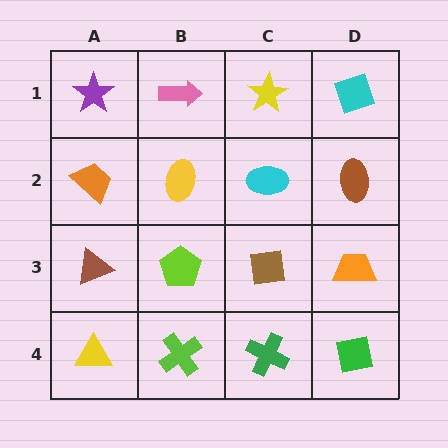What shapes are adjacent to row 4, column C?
A brown square (row 3, column C), a lime cross (row 4, column B), a green square (row 4, column D).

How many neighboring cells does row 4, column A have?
2.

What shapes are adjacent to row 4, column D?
An orange trapezoid (row 3, column D), a green cross (row 4, column C).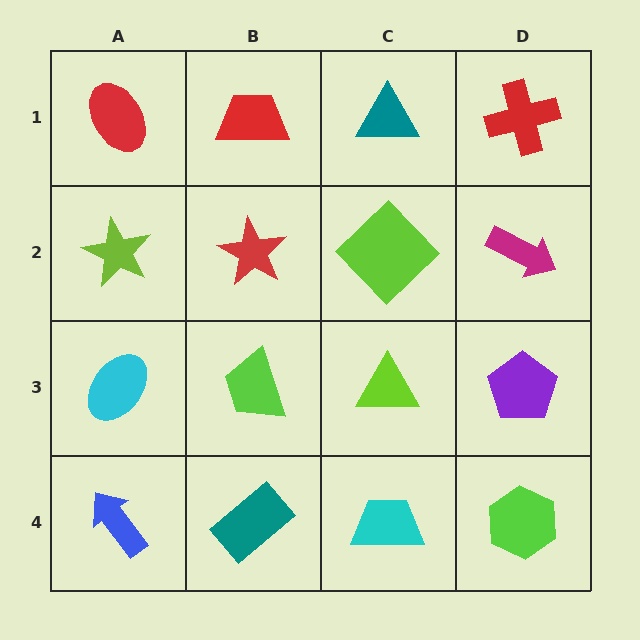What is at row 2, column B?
A red star.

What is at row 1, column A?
A red ellipse.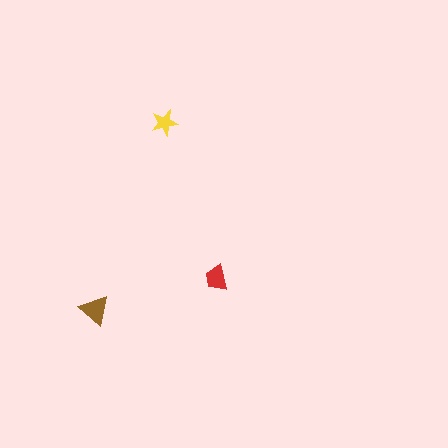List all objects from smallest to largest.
The yellow star, the red trapezoid, the brown triangle.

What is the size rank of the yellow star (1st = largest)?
3rd.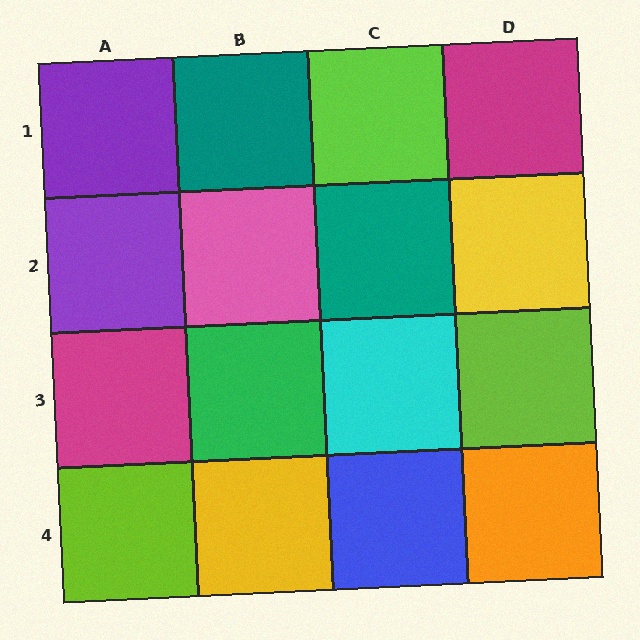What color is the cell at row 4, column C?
Blue.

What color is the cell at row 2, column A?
Purple.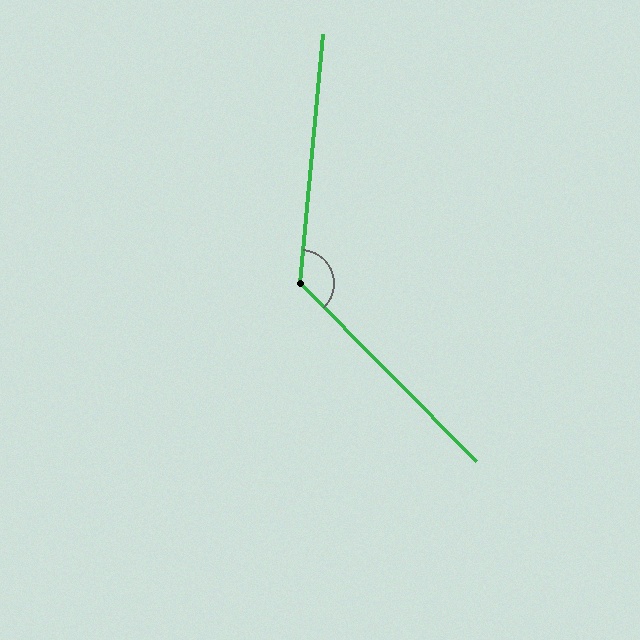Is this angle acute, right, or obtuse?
It is obtuse.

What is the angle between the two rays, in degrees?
Approximately 130 degrees.